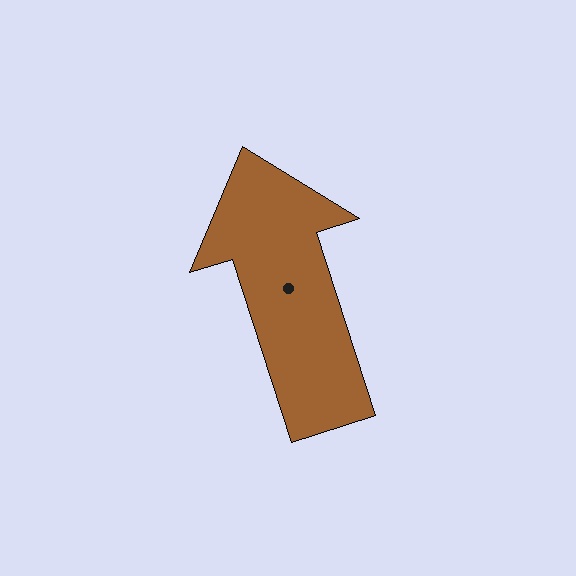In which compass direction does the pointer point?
North.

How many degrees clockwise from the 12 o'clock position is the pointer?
Approximately 342 degrees.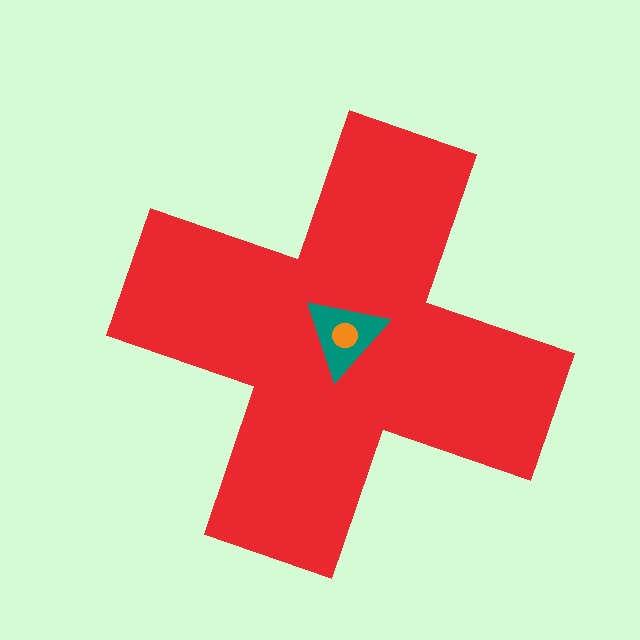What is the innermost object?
The orange circle.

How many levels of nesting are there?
3.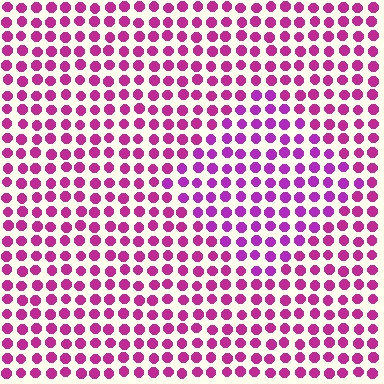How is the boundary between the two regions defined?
The boundary is defined purely by a slight shift in hue (about 23 degrees). Spacing, size, and orientation are identical on both sides.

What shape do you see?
I see a diamond.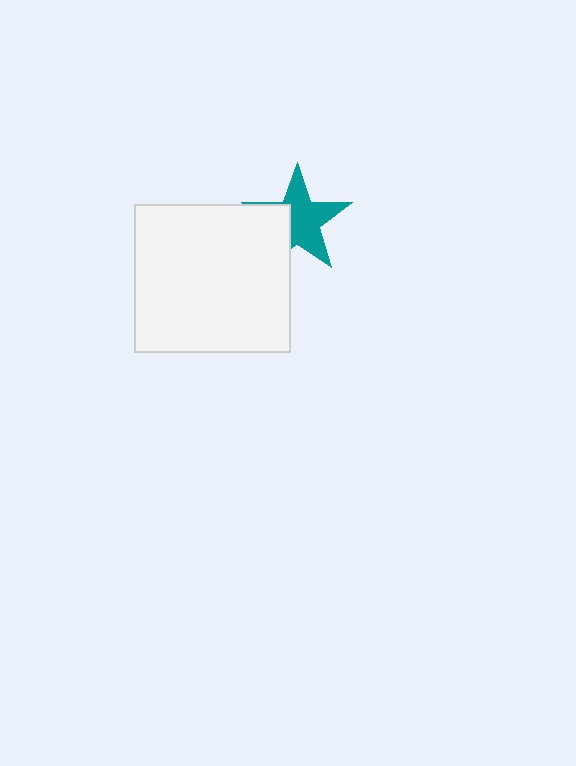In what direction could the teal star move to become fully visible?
The teal star could move toward the upper-right. That would shift it out from behind the white rectangle entirely.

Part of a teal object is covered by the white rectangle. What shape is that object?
It is a star.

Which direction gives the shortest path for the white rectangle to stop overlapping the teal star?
Moving toward the lower-left gives the shortest separation.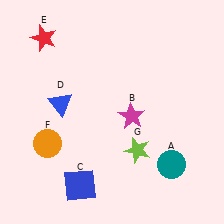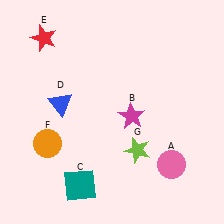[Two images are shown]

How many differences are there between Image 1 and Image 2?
There are 2 differences between the two images.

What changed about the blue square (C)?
In Image 1, C is blue. In Image 2, it changed to teal.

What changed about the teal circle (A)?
In Image 1, A is teal. In Image 2, it changed to pink.